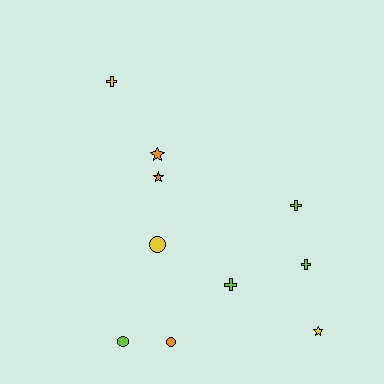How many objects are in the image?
There are 10 objects.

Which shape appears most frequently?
Cross, with 4 objects.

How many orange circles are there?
There is 1 orange circle.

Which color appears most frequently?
Lime, with 4 objects.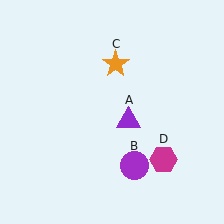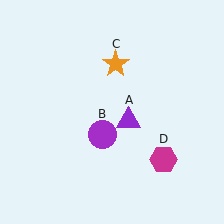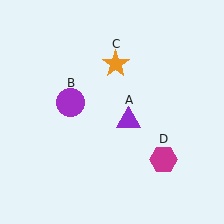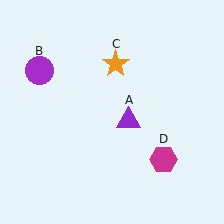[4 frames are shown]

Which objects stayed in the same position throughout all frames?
Purple triangle (object A) and orange star (object C) and magenta hexagon (object D) remained stationary.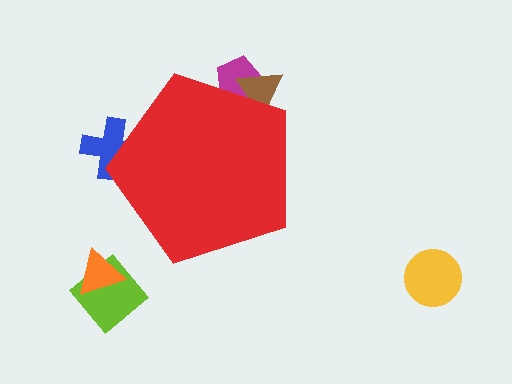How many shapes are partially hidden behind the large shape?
3 shapes are partially hidden.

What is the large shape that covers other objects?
A red pentagon.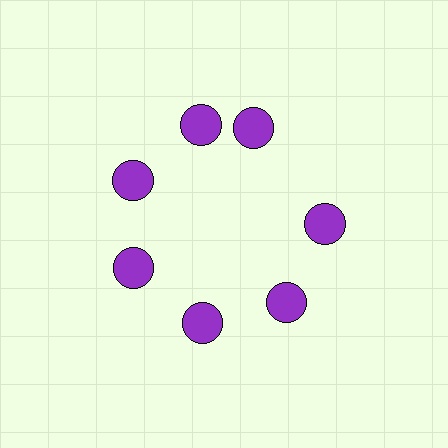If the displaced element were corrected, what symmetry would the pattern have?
It would have 7-fold rotational symmetry — the pattern would map onto itself every 51 degrees.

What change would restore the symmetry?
The symmetry would be restored by rotating it back into even spacing with its neighbors so that all 7 circles sit at equal angles and equal distance from the center.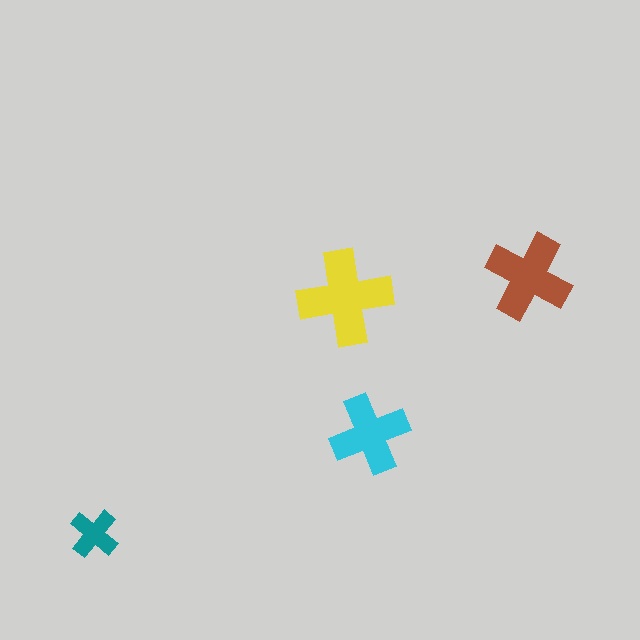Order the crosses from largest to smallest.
the yellow one, the brown one, the cyan one, the teal one.